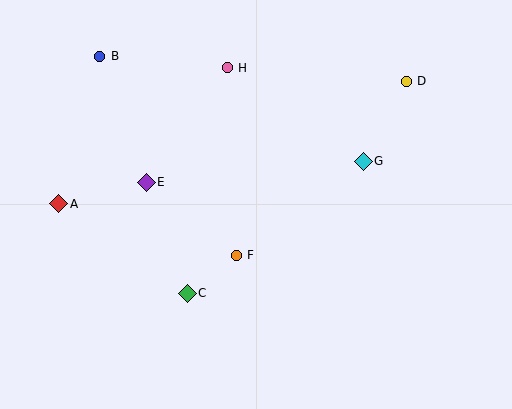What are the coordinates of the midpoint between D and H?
The midpoint between D and H is at (317, 75).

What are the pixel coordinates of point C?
Point C is at (187, 293).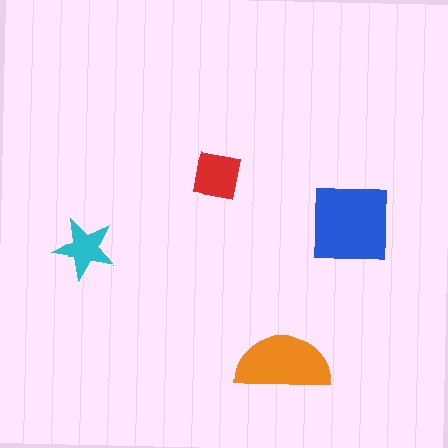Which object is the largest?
The blue square.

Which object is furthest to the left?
The cyan star is leftmost.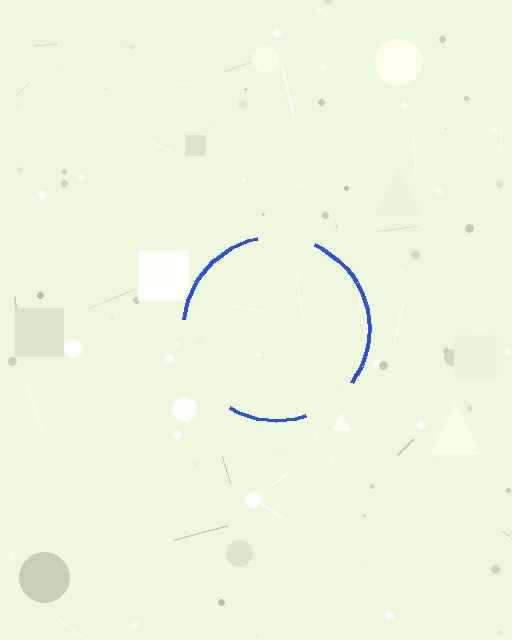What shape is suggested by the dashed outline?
The dashed outline suggests a circle.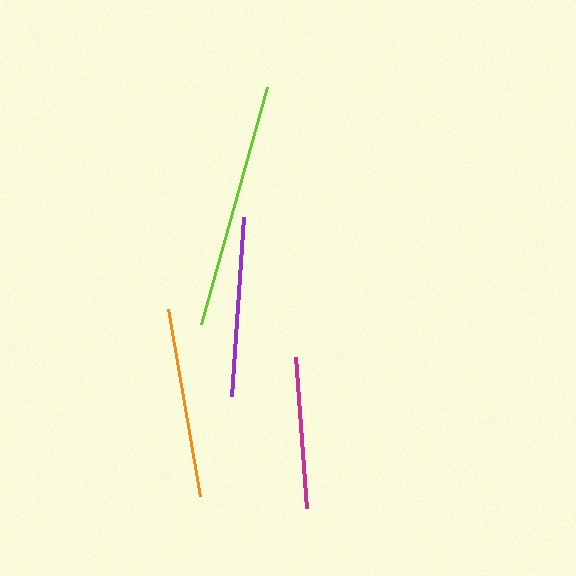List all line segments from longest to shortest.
From longest to shortest: lime, orange, purple, magenta.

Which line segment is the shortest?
The magenta line is the shortest at approximately 152 pixels.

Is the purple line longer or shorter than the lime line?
The lime line is longer than the purple line.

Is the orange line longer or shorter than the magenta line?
The orange line is longer than the magenta line.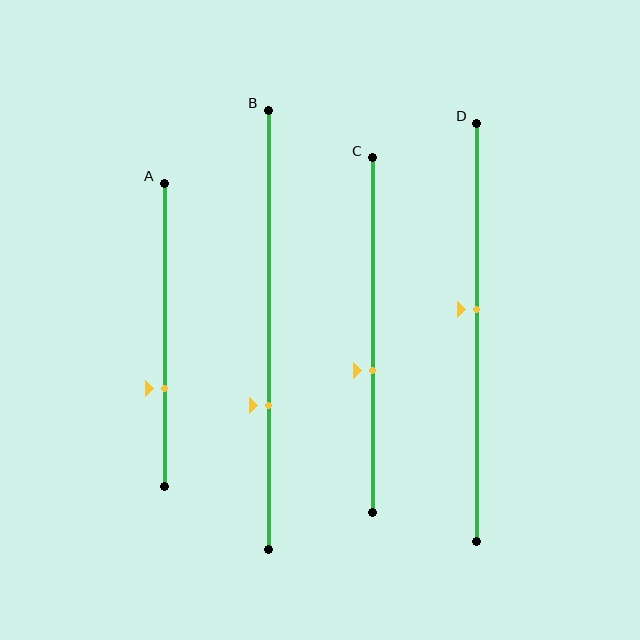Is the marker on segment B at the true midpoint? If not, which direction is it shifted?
No, the marker on segment B is shifted downward by about 17% of the segment length.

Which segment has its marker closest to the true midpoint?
Segment D has its marker closest to the true midpoint.